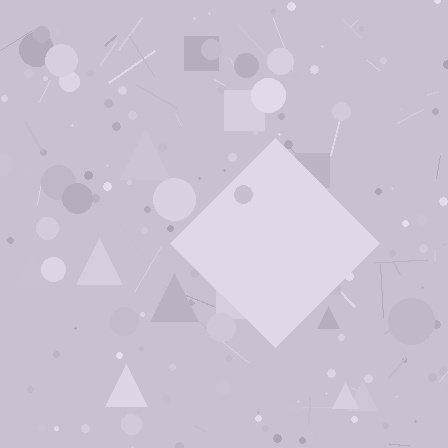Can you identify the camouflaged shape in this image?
The camouflaged shape is a diamond.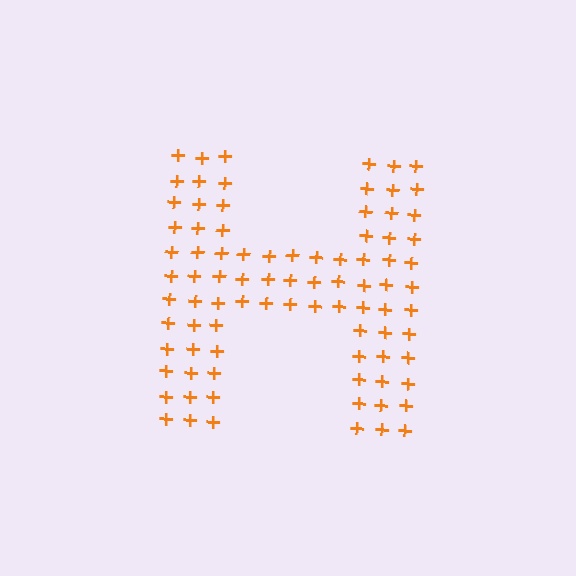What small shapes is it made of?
It is made of small plus signs.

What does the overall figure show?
The overall figure shows the letter H.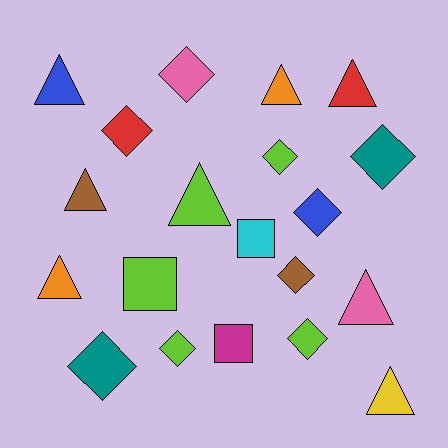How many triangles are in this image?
There are 8 triangles.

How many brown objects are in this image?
There are 2 brown objects.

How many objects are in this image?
There are 20 objects.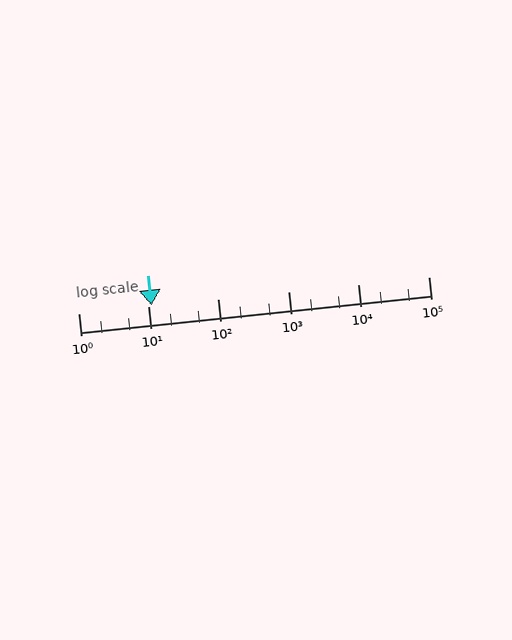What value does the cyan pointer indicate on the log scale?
The pointer indicates approximately 11.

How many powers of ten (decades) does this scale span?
The scale spans 5 decades, from 1 to 100000.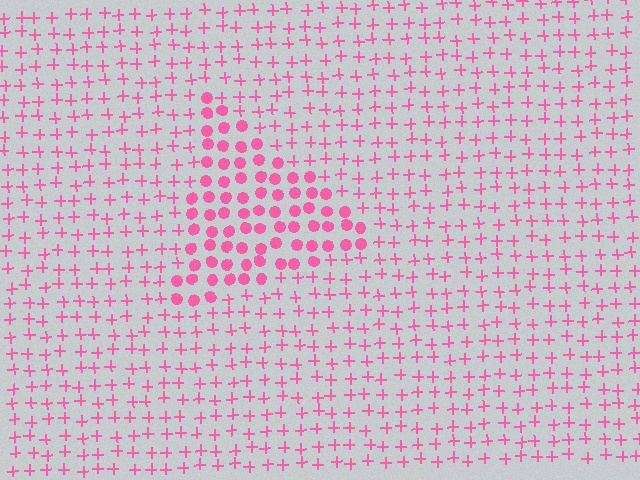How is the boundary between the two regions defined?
The boundary is defined by a change in element shape: circles inside vs. plus signs outside. All elements share the same color and spacing.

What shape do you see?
I see a triangle.